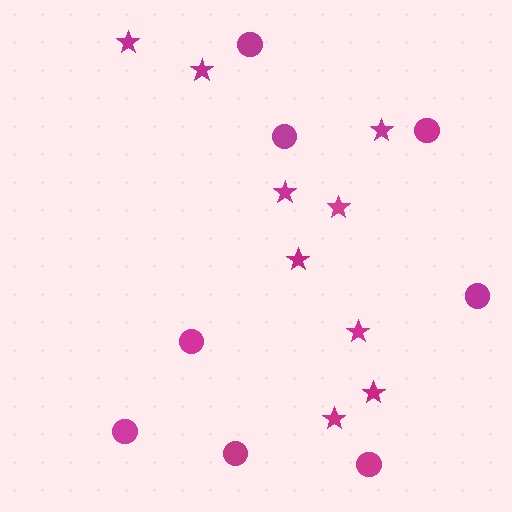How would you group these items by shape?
There are 2 groups: one group of stars (9) and one group of circles (8).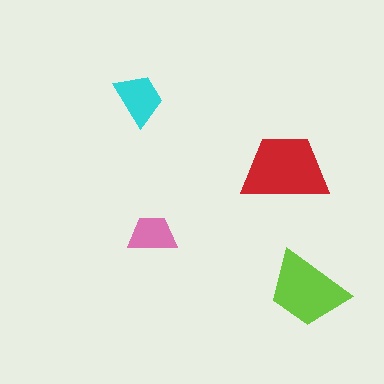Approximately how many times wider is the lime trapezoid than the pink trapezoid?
About 1.5 times wider.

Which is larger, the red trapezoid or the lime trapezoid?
The red one.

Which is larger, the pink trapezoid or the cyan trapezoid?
The cyan one.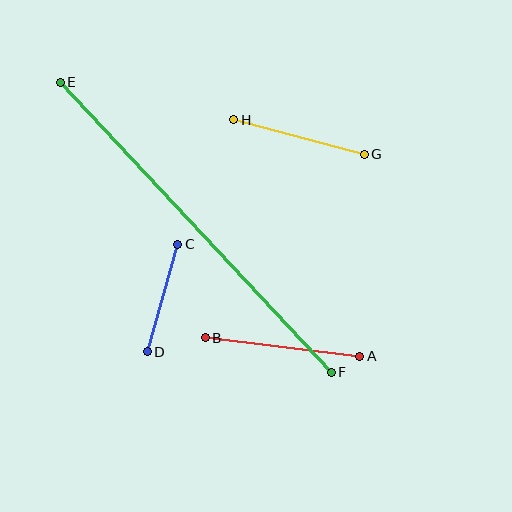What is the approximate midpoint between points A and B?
The midpoint is at approximately (283, 347) pixels.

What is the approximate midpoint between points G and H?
The midpoint is at approximately (299, 137) pixels.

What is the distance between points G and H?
The distance is approximately 135 pixels.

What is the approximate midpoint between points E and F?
The midpoint is at approximately (196, 227) pixels.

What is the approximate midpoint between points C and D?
The midpoint is at approximately (162, 298) pixels.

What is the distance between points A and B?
The distance is approximately 155 pixels.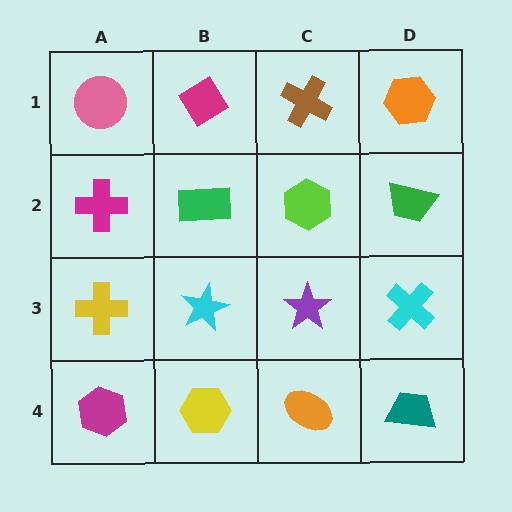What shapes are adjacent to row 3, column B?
A green rectangle (row 2, column B), a yellow hexagon (row 4, column B), a yellow cross (row 3, column A), a purple star (row 3, column C).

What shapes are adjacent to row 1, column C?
A lime hexagon (row 2, column C), a magenta diamond (row 1, column B), an orange hexagon (row 1, column D).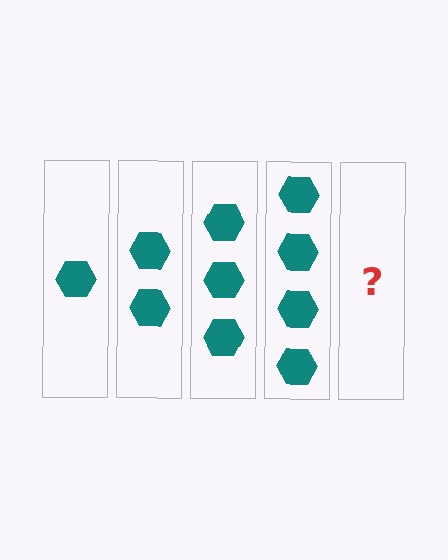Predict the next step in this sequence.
The next step is 5 hexagons.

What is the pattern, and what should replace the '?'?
The pattern is that each step adds one more hexagon. The '?' should be 5 hexagons.